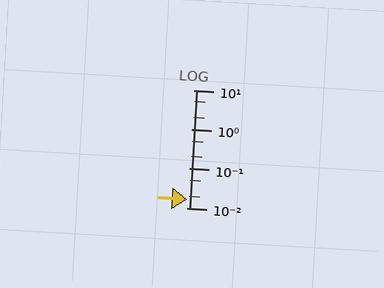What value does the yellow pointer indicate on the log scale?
The pointer indicates approximately 0.016.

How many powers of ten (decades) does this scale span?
The scale spans 3 decades, from 0.01 to 10.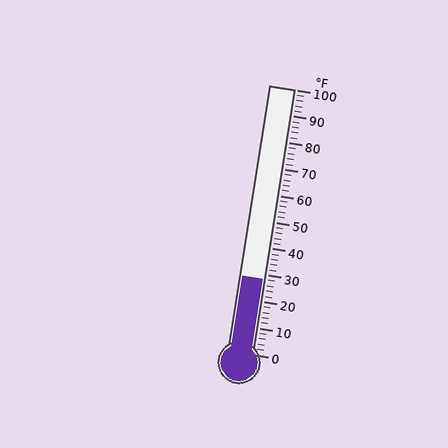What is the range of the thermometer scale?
The thermometer scale ranges from 0°F to 100°F.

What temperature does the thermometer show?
The thermometer shows approximately 28°F.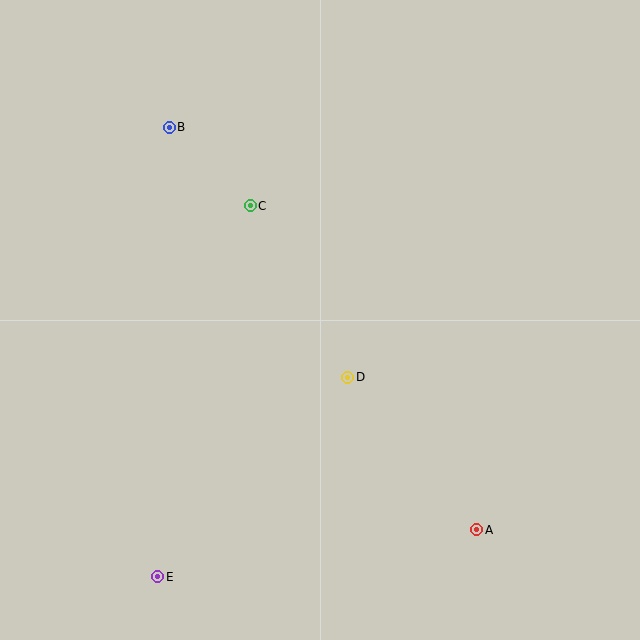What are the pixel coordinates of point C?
Point C is at (250, 206).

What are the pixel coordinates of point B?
Point B is at (169, 127).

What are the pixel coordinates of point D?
Point D is at (348, 377).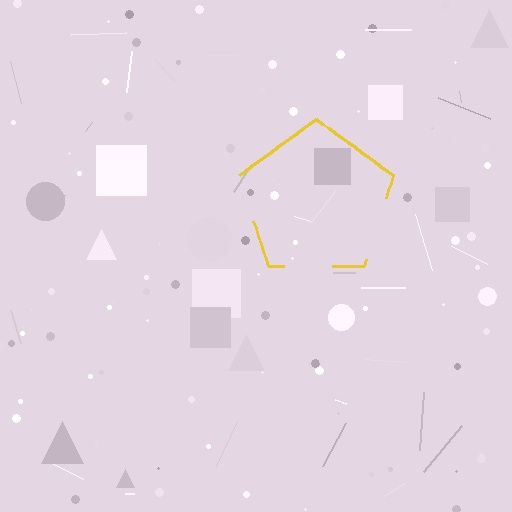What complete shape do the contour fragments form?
The contour fragments form a pentagon.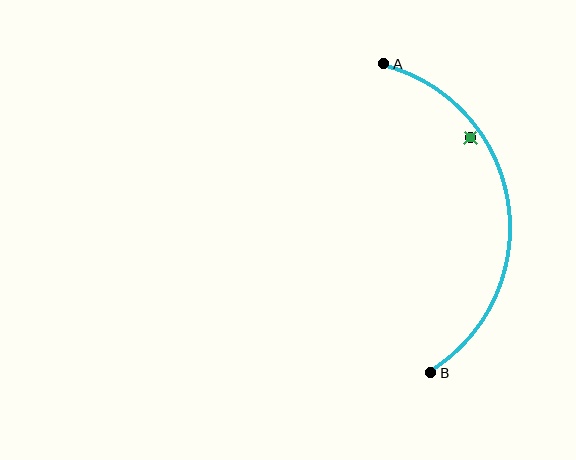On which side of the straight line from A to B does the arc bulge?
The arc bulges to the right of the straight line connecting A and B.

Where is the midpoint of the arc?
The arc midpoint is the point on the curve farthest from the straight line joining A and B. It sits to the right of that line.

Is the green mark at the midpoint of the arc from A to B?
No — the green mark does not lie on the arc at all. It sits slightly inside the curve.